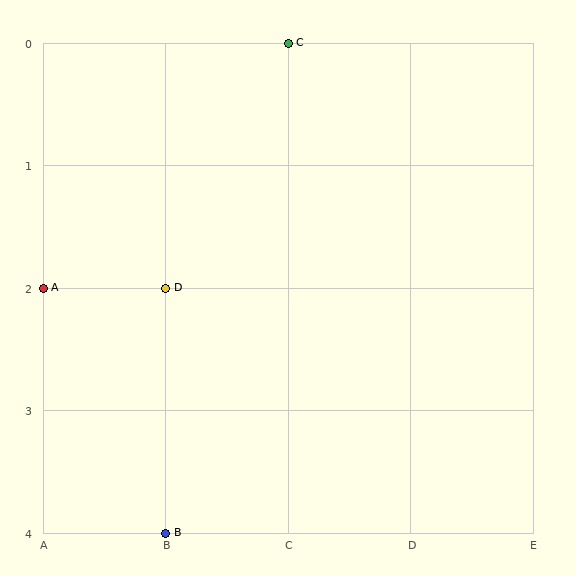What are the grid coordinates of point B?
Point B is at grid coordinates (B, 4).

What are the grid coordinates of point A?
Point A is at grid coordinates (A, 2).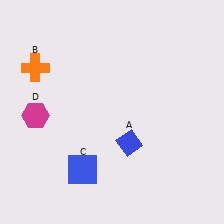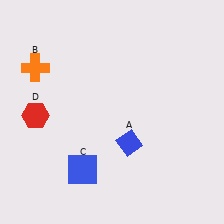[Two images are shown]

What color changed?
The hexagon (D) changed from magenta in Image 1 to red in Image 2.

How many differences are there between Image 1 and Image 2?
There is 1 difference between the two images.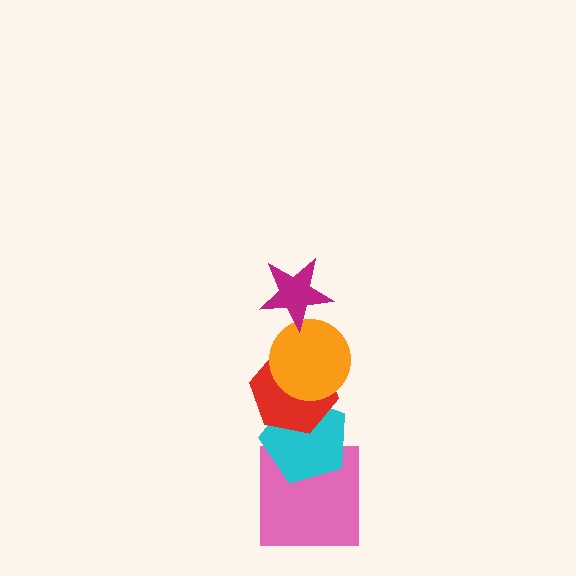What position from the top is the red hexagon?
The red hexagon is 3rd from the top.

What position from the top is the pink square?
The pink square is 5th from the top.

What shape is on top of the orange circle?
The magenta star is on top of the orange circle.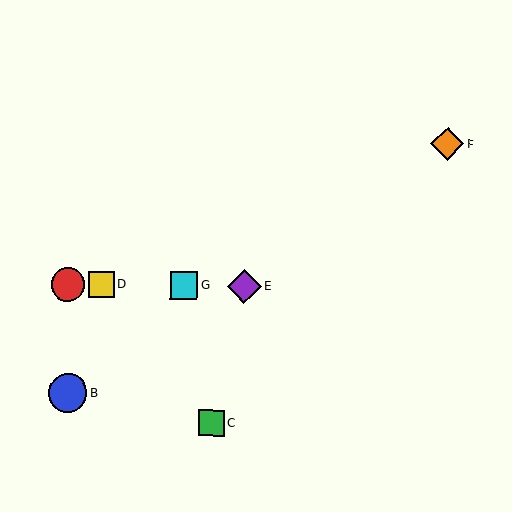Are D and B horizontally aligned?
No, D is at y≈285 and B is at y≈393.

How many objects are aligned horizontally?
4 objects (A, D, E, G) are aligned horizontally.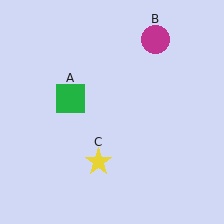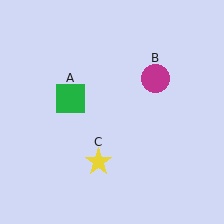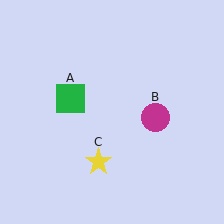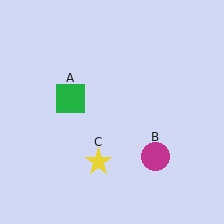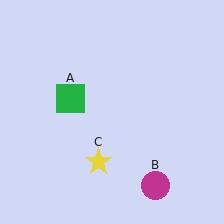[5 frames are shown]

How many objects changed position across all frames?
1 object changed position: magenta circle (object B).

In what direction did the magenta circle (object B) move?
The magenta circle (object B) moved down.